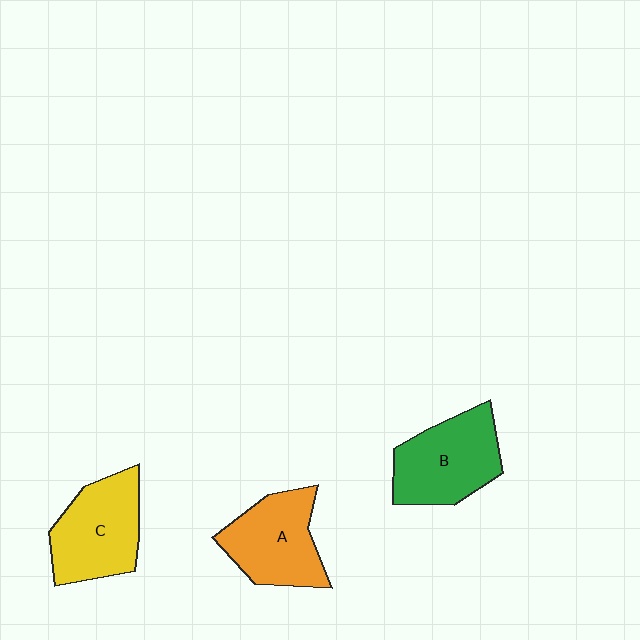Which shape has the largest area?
Shape B (green).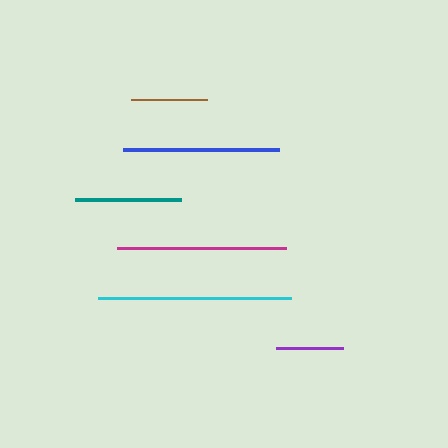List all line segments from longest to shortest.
From longest to shortest: cyan, magenta, blue, teal, brown, purple.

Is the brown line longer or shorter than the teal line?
The teal line is longer than the brown line.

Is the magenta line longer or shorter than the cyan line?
The cyan line is longer than the magenta line.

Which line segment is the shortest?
The purple line is the shortest at approximately 68 pixels.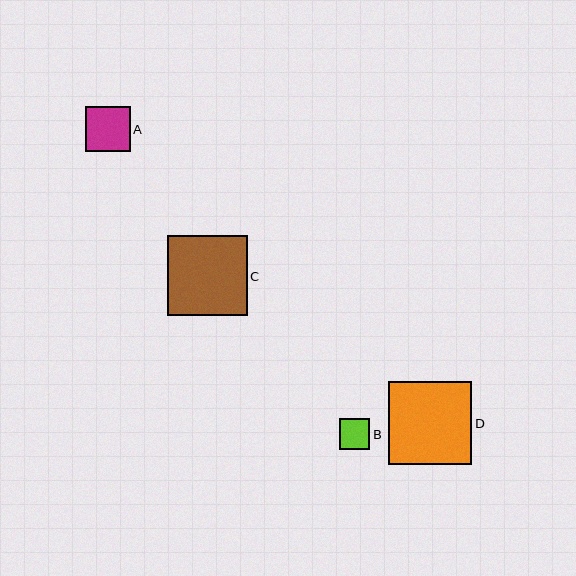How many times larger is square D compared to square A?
Square D is approximately 1.9 times the size of square A.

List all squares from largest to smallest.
From largest to smallest: D, C, A, B.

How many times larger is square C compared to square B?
Square C is approximately 2.6 times the size of square B.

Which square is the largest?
Square D is the largest with a size of approximately 83 pixels.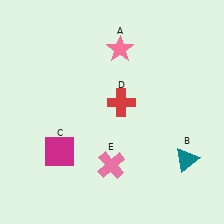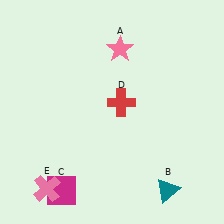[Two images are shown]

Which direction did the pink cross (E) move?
The pink cross (E) moved left.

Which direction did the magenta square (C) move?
The magenta square (C) moved down.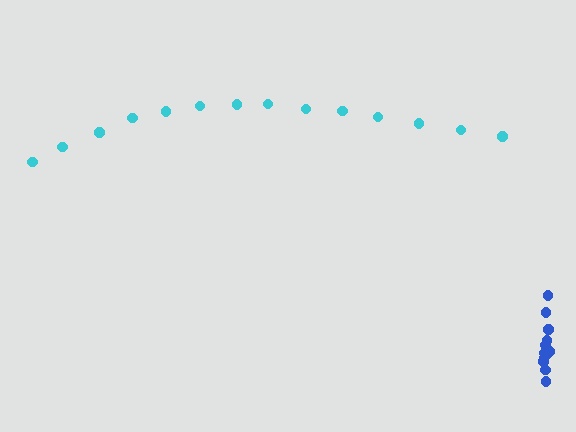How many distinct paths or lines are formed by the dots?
There are 2 distinct paths.